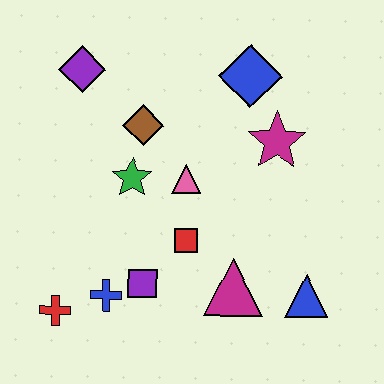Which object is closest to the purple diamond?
The brown diamond is closest to the purple diamond.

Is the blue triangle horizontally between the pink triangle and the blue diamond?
No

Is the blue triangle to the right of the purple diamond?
Yes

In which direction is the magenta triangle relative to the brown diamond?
The magenta triangle is below the brown diamond.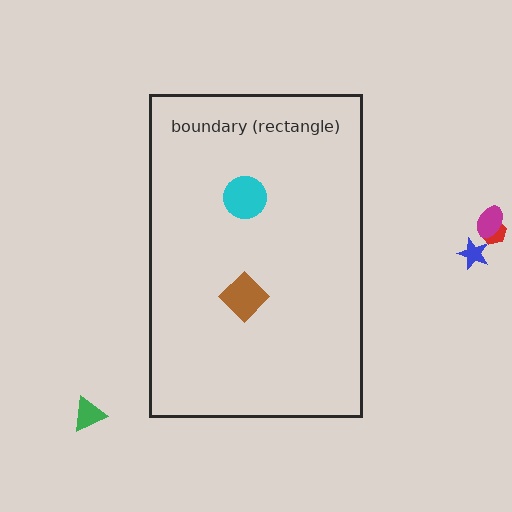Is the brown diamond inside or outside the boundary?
Inside.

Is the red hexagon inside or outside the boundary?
Outside.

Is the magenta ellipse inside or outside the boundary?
Outside.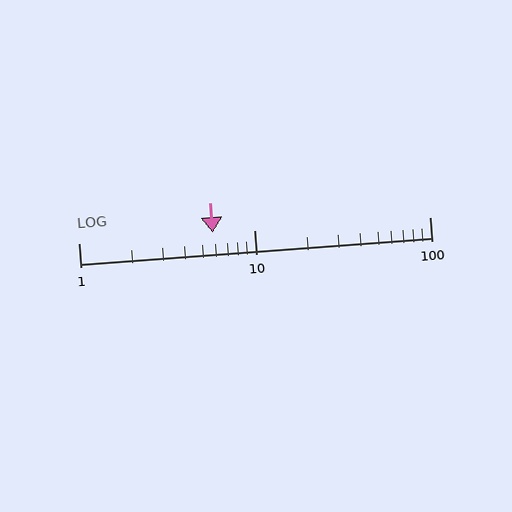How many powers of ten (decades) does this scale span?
The scale spans 2 decades, from 1 to 100.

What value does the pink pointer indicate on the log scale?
The pointer indicates approximately 5.8.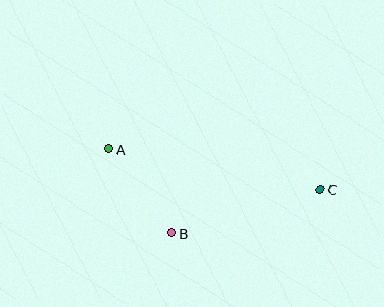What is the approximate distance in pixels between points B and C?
The distance between B and C is approximately 154 pixels.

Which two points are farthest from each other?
Points A and C are farthest from each other.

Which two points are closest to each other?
Points A and B are closest to each other.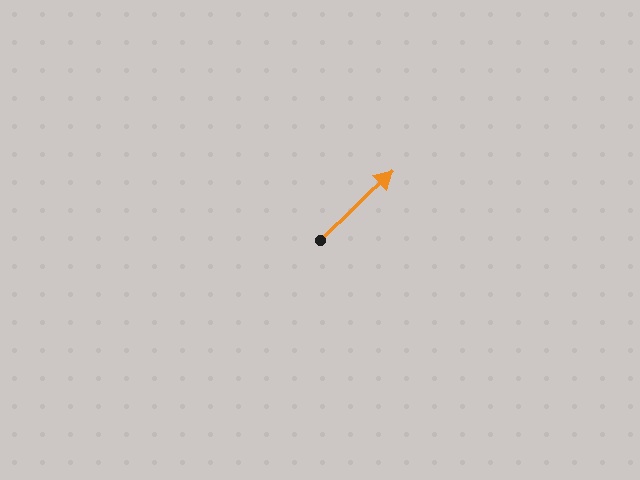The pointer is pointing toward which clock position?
Roughly 2 o'clock.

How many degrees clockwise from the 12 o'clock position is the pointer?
Approximately 46 degrees.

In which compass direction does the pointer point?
Northeast.